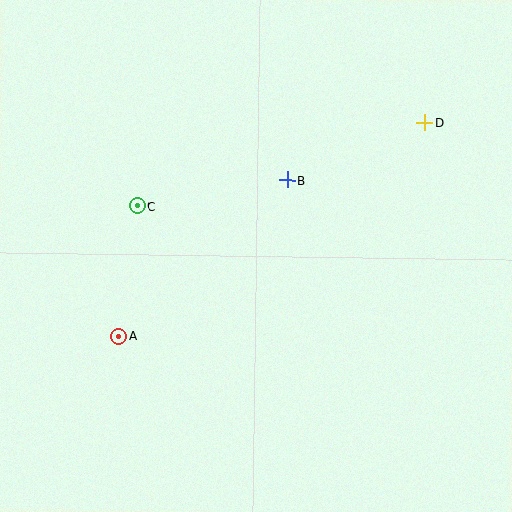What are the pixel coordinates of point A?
Point A is at (119, 336).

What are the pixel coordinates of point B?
Point B is at (287, 180).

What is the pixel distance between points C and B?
The distance between C and B is 152 pixels.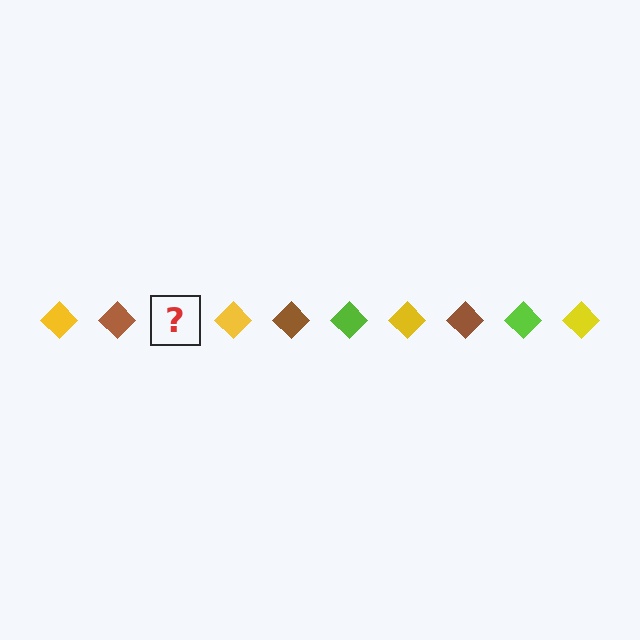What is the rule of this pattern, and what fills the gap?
The rule is that the pattern cycles through yellow, brown, lime diamonds. The gap should be filled with a lime diamond.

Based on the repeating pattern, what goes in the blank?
The blank should be a lime diamond.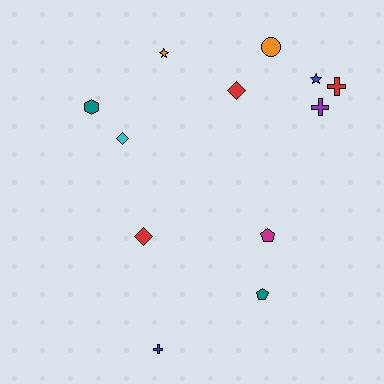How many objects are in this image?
There are 12 objects.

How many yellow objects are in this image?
There are no yellow objects.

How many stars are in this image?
There are 2 stars.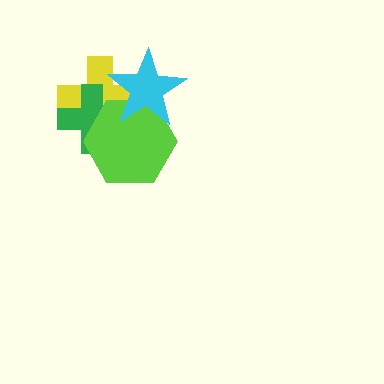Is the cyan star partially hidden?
No, no other shape covers it.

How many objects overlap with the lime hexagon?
3 objects overlap with the lime hexagon.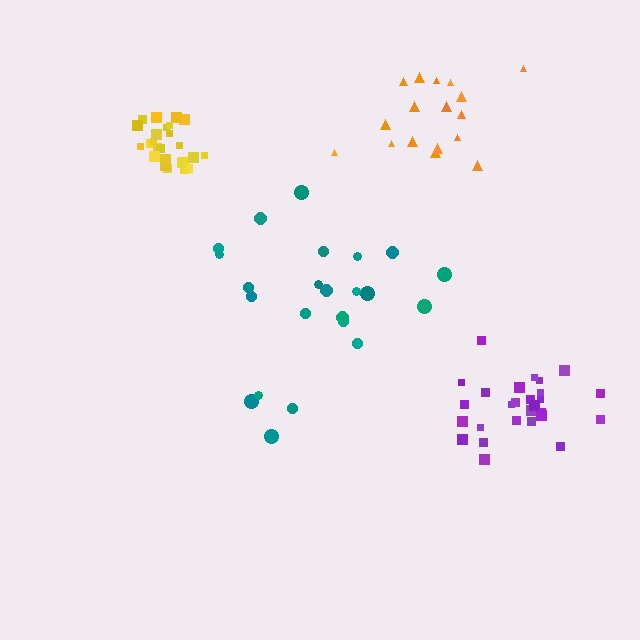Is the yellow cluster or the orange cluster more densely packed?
Yellow.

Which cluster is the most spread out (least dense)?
Teal.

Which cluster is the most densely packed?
Yellow.